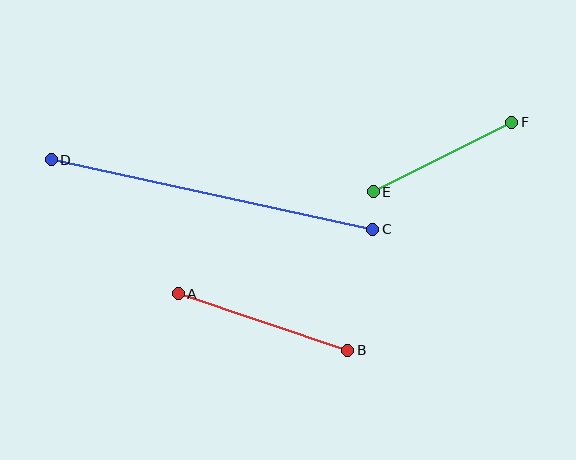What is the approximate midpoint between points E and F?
The midpoint is at approximately (443, 157) pixels.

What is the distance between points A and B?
The distance is approximately 179 pixels.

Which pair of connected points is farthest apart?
Points C and D are farthest apart.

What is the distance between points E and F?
The distance is approximately 155 pixels.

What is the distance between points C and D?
The distance is approximately 329 pixels.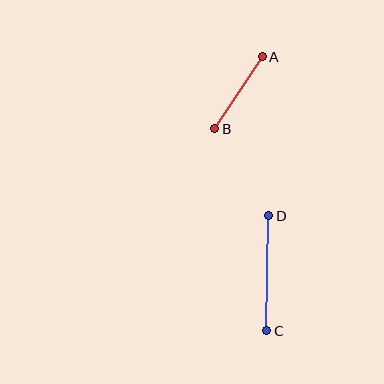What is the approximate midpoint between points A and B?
The midpoint is at approximately (239, 93) pixels.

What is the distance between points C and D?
The distance is approximately 115 pixels.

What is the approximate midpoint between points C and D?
The midpoint is at approximately (268, 273) pixels.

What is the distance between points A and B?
The distance is approximately 86 pixels.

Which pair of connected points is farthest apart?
Points C and D are farthest apart.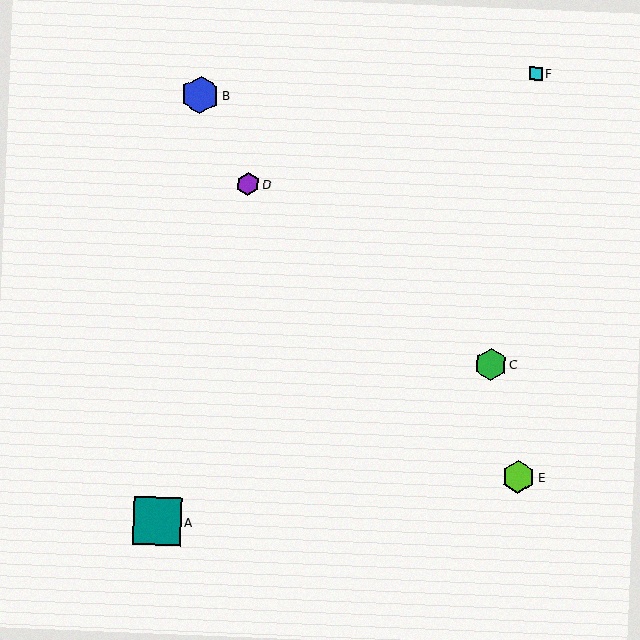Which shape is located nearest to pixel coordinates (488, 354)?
The green hexagon (labeled C) at (491, 364) is nearest to that location.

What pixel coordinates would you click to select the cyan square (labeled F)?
Click at (536, 73) to select the cyan square F.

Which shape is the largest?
The teal square (labeled A) is the largest.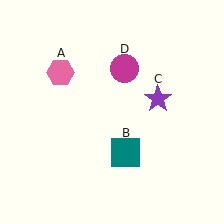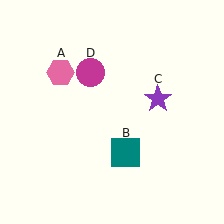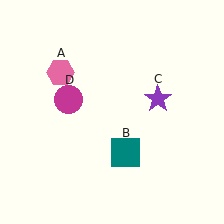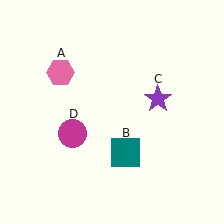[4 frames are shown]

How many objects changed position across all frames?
1 object changed position: magenta circle (object D).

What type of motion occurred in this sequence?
The magenta circle (object D) rotated counterclockwise around the center of the scene.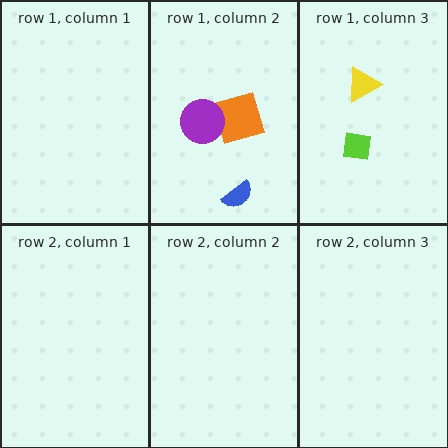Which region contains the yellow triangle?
The row 1, column 3 region.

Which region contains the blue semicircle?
The row 1, column 2 region.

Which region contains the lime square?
The row 1, column 3 region.